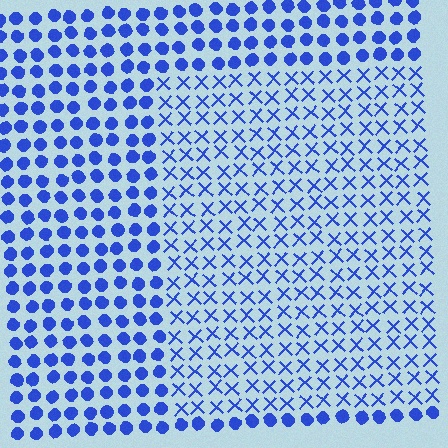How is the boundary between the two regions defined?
The boundary is defined by a change in element shape: X marks inside vs. circles outside. All elements share the same color and spacing.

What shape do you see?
I see a rectangle.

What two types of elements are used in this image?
The image uses X marks inside the rectangle region and circles outside it.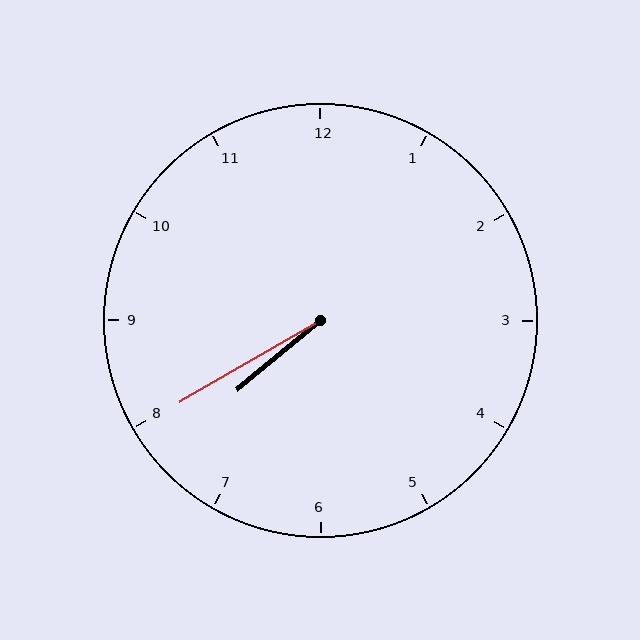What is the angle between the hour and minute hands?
Approximately 10 degrees.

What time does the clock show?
7:40.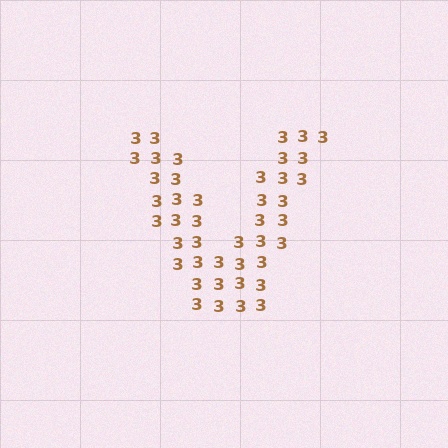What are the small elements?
The small elements are digit 3's.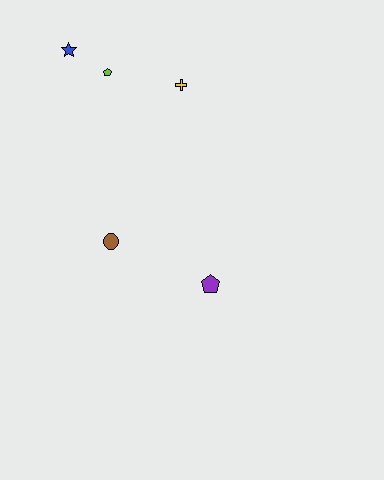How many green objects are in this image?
There are no green objects.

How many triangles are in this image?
There are no triangles.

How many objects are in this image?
There are 5 objects.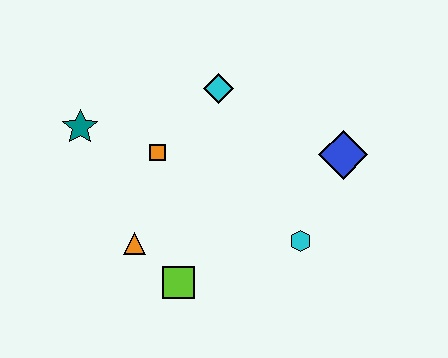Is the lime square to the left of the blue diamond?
Yes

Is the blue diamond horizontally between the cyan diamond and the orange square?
No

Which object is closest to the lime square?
The orange triangle is closest to the lime square.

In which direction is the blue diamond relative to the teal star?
The blue diamond is to the right of the teal star.